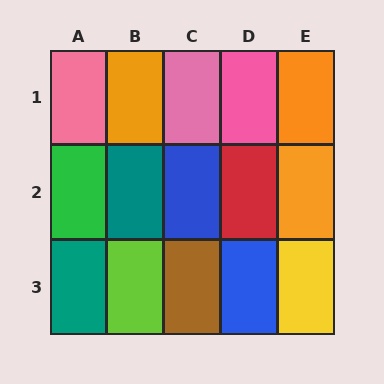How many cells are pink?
3 cells are pink.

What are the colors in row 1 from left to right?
Pink, orange, pink, pink, orange.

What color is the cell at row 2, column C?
Blue.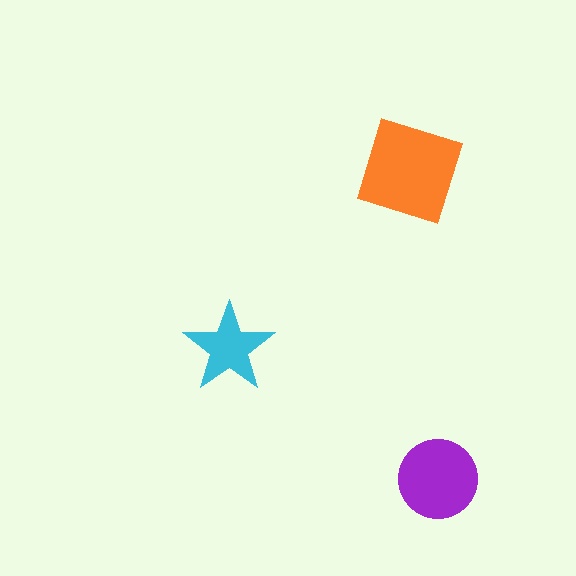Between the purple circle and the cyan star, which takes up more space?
The purple circle.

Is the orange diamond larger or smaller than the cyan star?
Larger.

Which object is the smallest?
The cyan star.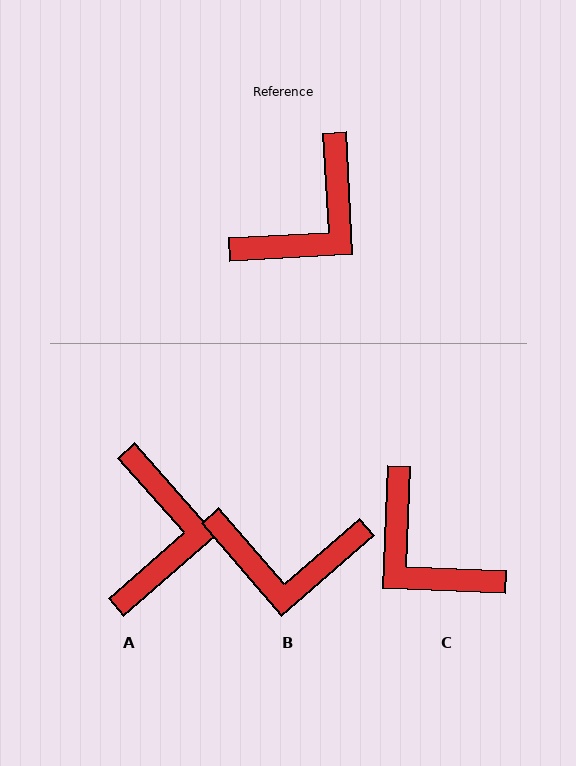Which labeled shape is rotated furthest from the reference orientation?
C, about 95 degrees away.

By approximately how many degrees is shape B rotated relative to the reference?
Approximately 52 degrees clockwise.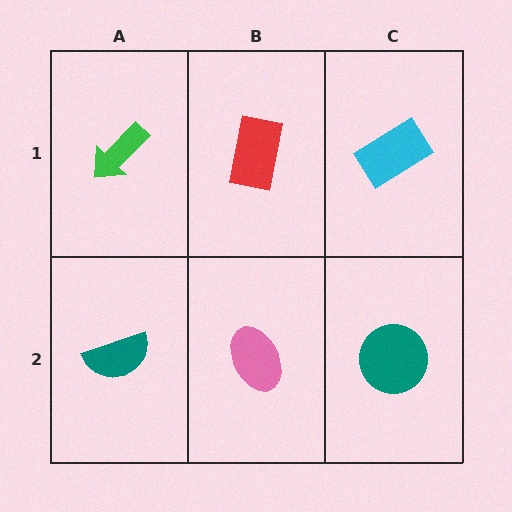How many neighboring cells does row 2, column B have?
3.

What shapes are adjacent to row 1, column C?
A teal circle (row 2, column C), a red rectangle (row 1, column B).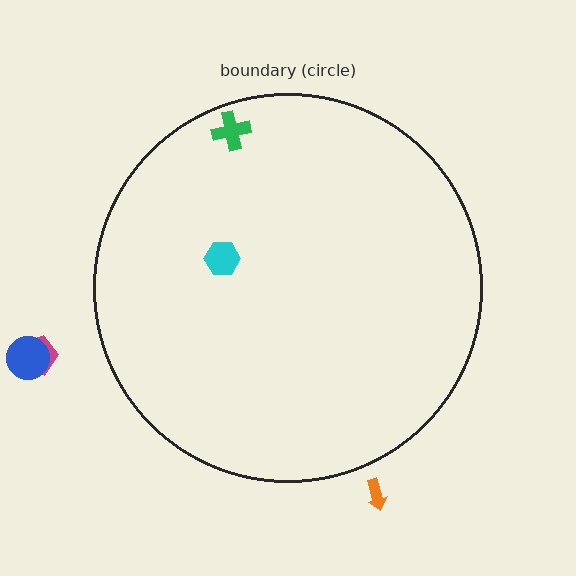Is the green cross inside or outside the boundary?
Inside.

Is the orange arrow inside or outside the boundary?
Outside.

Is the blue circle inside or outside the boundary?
Outside.